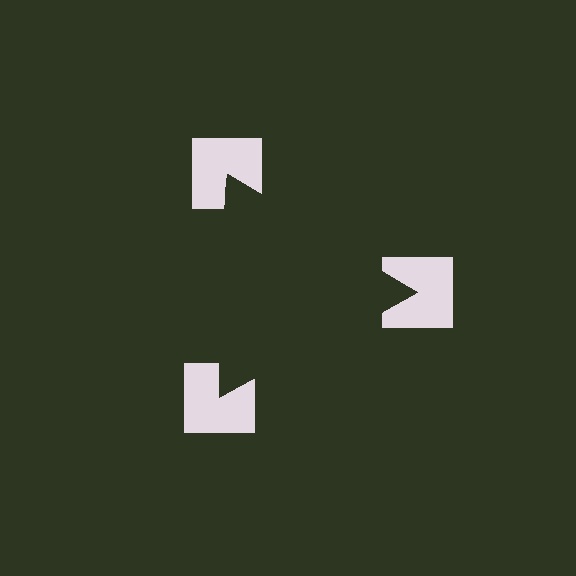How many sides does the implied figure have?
3 sides.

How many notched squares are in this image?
There are 3 — one at each vertex of the illusory triangle.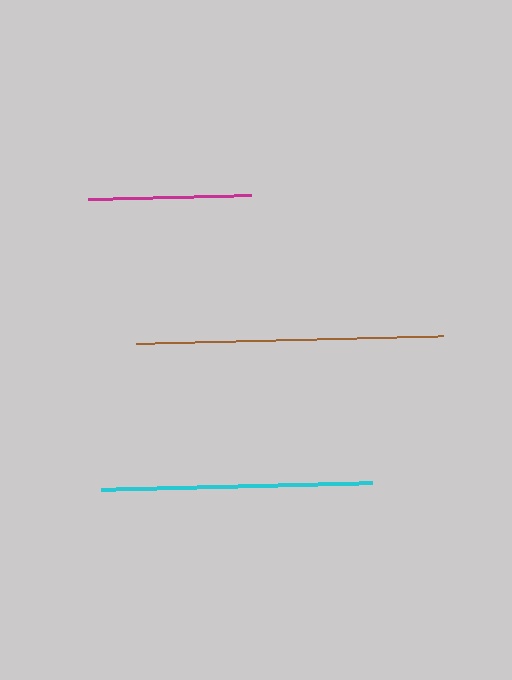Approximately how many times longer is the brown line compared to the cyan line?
The brown line is approximately 1.1 times the length of the cyan line.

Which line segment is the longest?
The brown line is the longest at approximately 307 pixels.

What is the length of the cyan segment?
The cyan segment is approximately 271 pixels long.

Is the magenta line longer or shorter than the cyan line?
The cyan line is longer than the magenta line.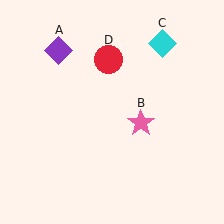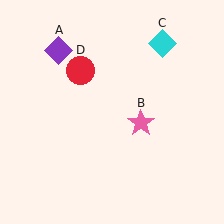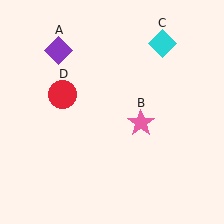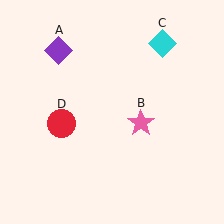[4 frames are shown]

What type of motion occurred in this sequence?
The red circle (object D) rotated counterclockwise around the center of the scene.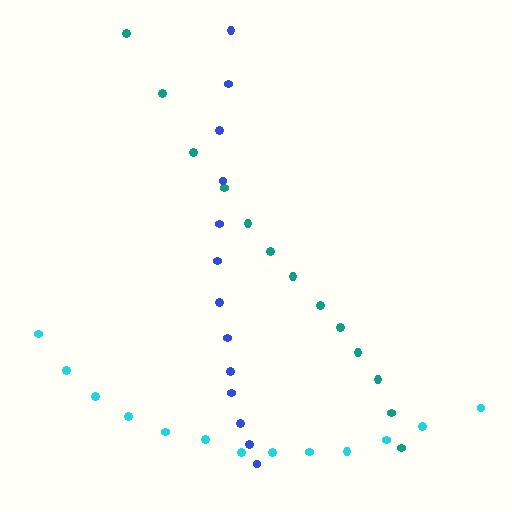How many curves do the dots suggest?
There are 3 distinct paths.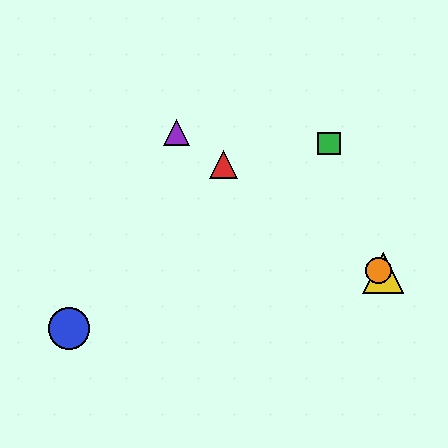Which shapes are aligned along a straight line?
The red triangle, the yellow triangle, the purple triangle, the orange circle are aligned along a straight line.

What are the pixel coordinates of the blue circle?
The blue circle is at (69, 329).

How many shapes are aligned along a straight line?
4 shapes (the red triangle, the yellow triangle, the purple triangle, the orange circle) are aligned along a straight line.